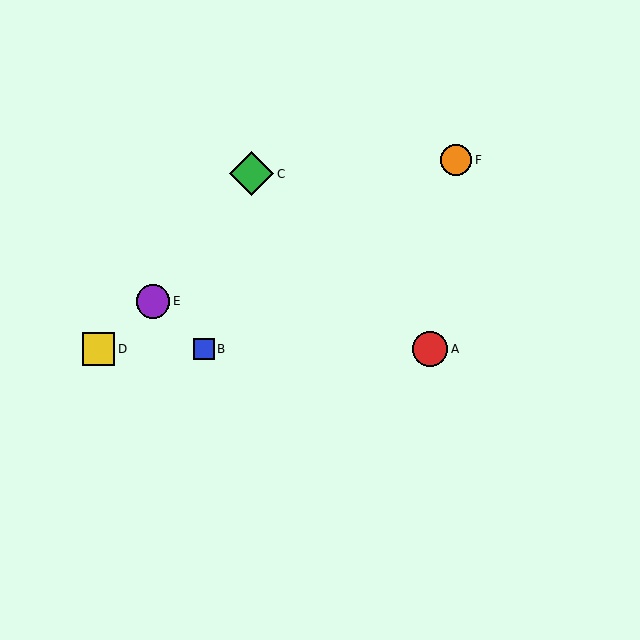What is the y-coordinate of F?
Object F is at y≈160.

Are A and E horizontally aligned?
No, A is at y≈349 and E is at y≈301.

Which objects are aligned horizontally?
Objects A, B, D are aligned horizontally.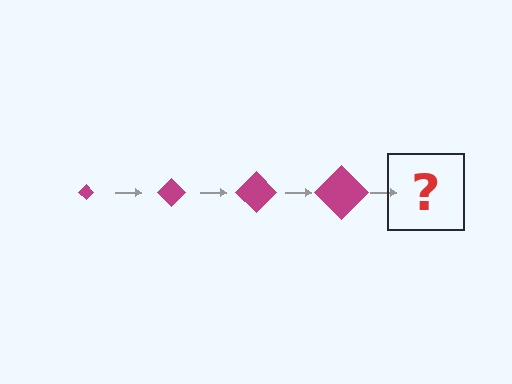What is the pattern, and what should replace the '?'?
The pattern is that the diamond gets progressively larger each step. The '?' should be a magenta diamond, larger than the previous one.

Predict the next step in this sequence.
The next step is a magenta diamond, larger than the previous one.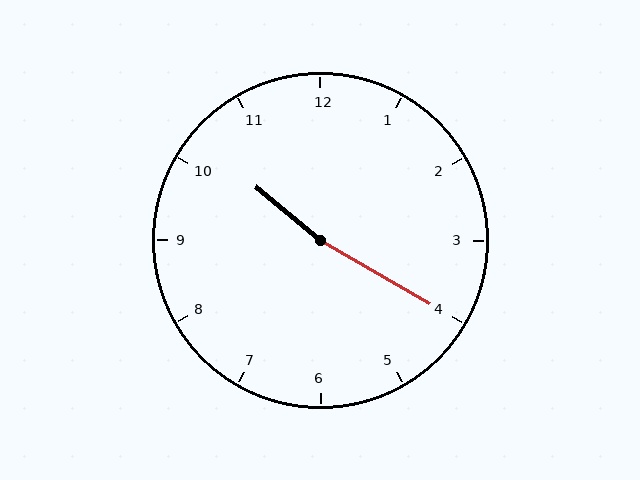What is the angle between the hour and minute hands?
Approximately 170 degrees.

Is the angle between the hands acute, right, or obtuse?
It is obtuse.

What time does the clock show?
10:20.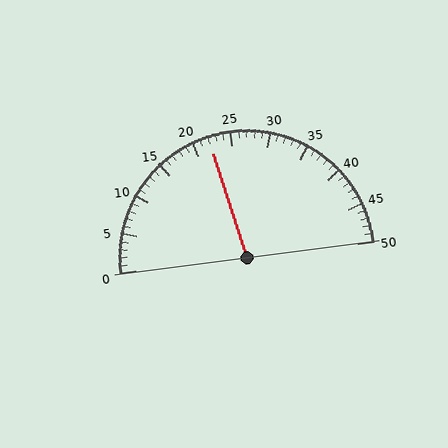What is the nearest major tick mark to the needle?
The nearest major tick mark is 20.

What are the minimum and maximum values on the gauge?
The gauge ranges from 0 to 50.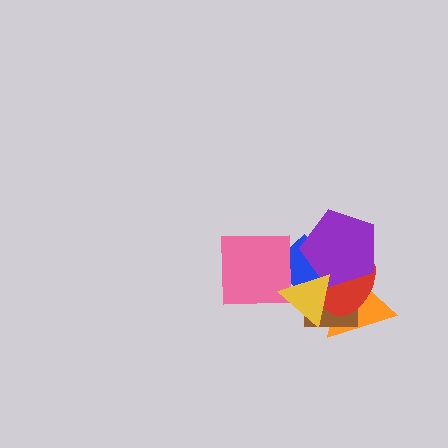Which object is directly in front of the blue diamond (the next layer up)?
The pink square is directly in front of the blue diamond.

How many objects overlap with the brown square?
5 objects overlap with the brown square.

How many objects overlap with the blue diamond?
5 objects overlap with the blue diamond.